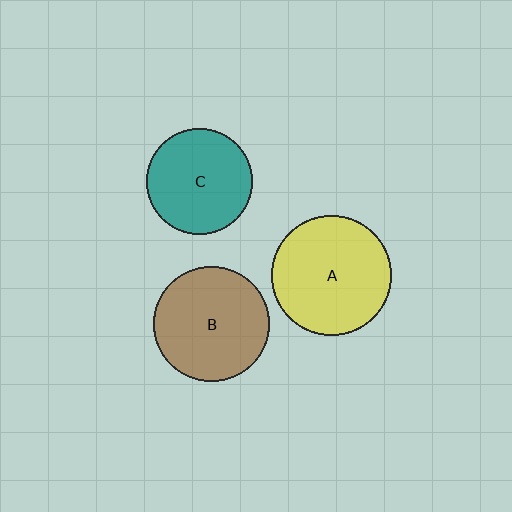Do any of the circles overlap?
No, none of the circles overlap.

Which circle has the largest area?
Circle A (yellow).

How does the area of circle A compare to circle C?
Approximately 1.3 times.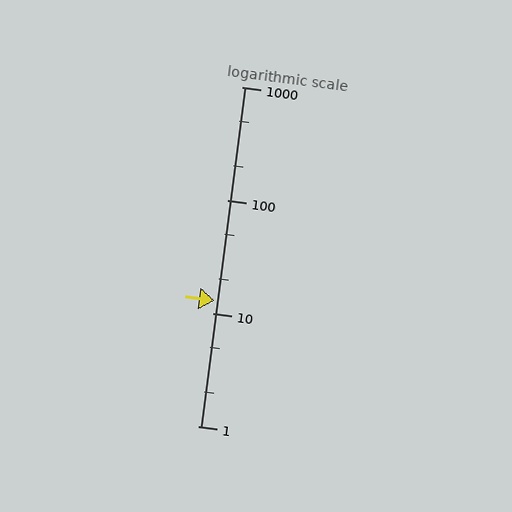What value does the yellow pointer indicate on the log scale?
The pointer indicates approximately 13.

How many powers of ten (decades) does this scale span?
The scale spans 3 decades, from 1 to 1000.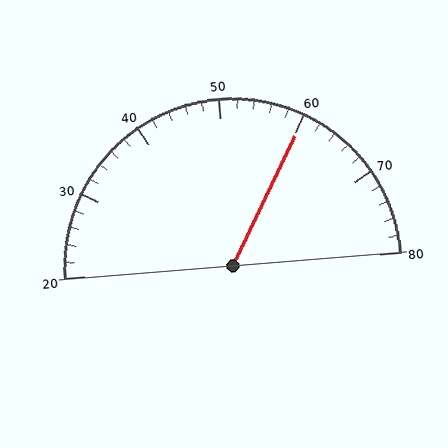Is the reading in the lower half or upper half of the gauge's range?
The reading is in the upper half of the range (20 to 80).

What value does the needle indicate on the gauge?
The needle indicates approximately 60.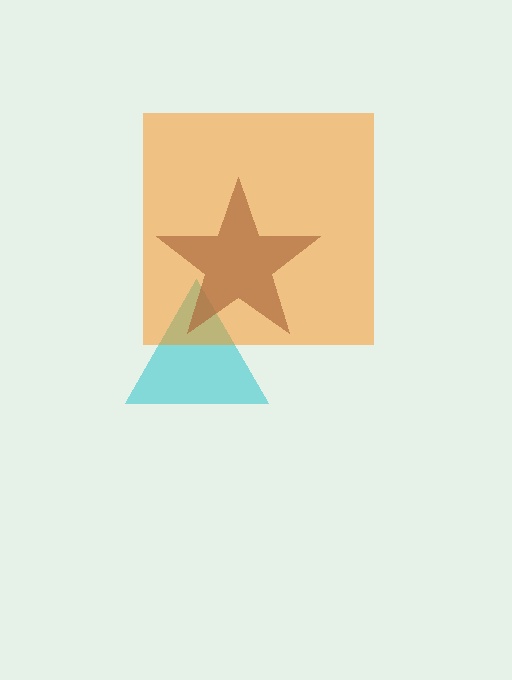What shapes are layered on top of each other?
The layered shapes are: a cyan triangle, an orange square, a brown star.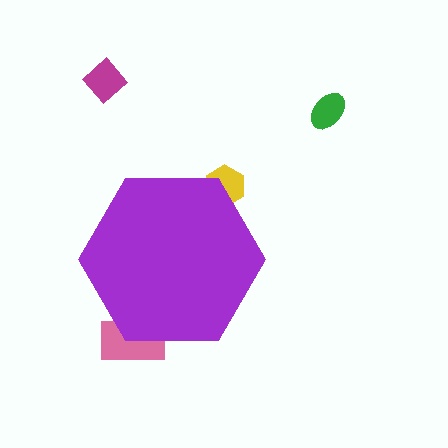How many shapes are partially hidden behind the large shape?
2 shapes are partially hidden.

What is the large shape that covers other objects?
A purple hexagon.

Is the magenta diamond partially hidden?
No, the magenta diamond is fully visible.